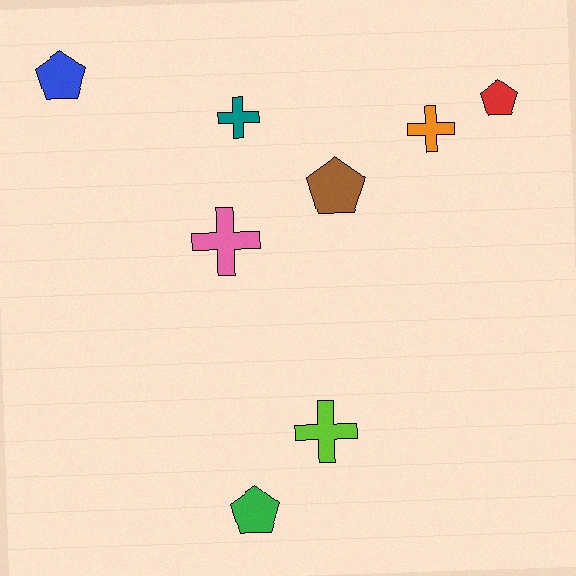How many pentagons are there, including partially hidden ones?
There are 4 pentagons.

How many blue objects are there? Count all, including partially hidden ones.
There is 1 blue object.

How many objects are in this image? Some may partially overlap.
There are 8 objects.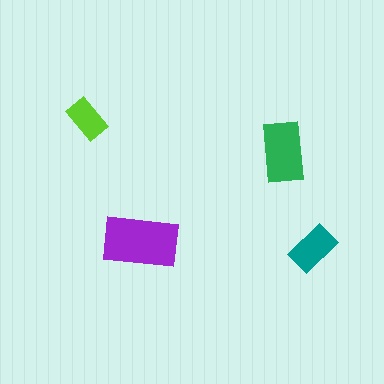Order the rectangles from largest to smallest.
the purple one, the green one, the teal one, the lime one.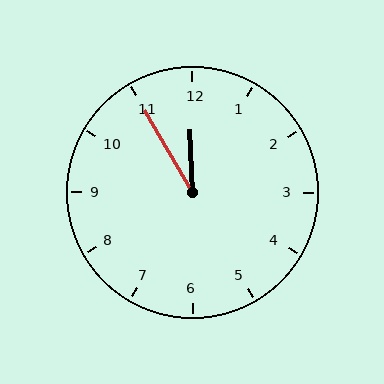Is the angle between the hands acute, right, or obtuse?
It is acute.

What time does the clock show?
11:55.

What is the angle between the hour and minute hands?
Approximately 28 degrees.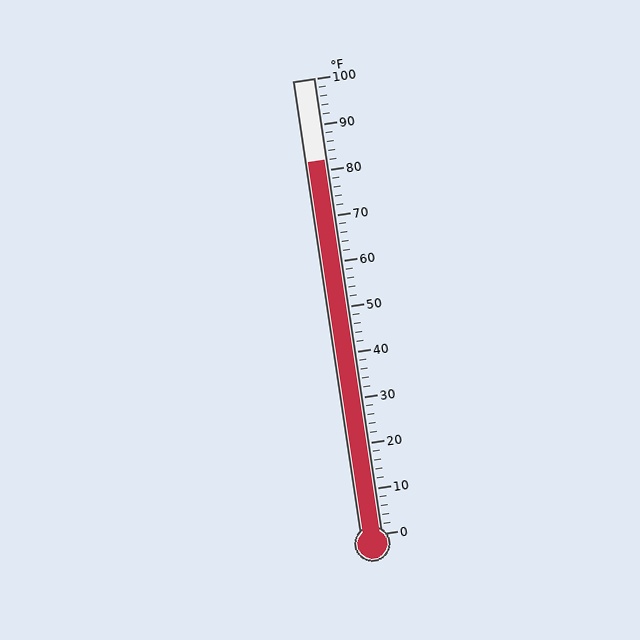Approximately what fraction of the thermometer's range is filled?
The thermometer is filled to approximately 80% of its range.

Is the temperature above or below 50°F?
The temperature is above 50°F.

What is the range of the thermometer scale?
The thermometer scale ranges from 0°F to 100°F.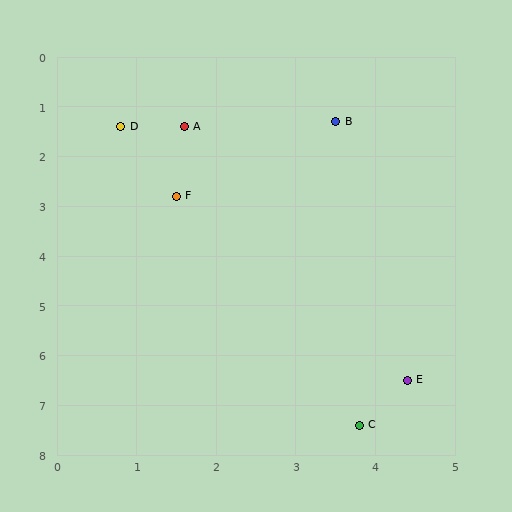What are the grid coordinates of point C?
Point C is at approximately (3.8, 7.4).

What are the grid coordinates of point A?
Point A is at approximately (1.6, 1.4).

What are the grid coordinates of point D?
Point D is at approximately (0.8, 1.4).